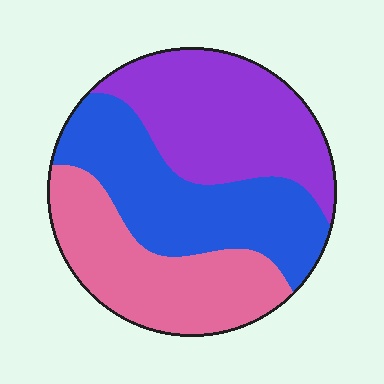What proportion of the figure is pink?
Pink covers roughly 30% of the figure.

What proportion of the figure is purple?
Purple takes up about one third (1/3) of the figure.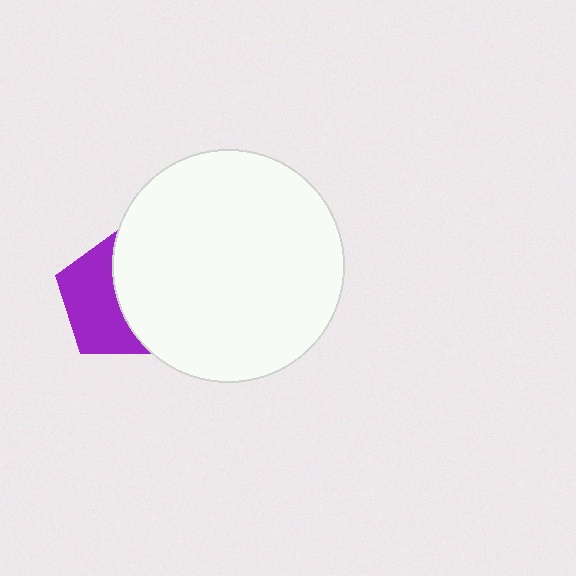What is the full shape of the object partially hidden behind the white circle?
The partially hidden object is a purple pentagon.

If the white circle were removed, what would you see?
You would see the complete purple pentagon.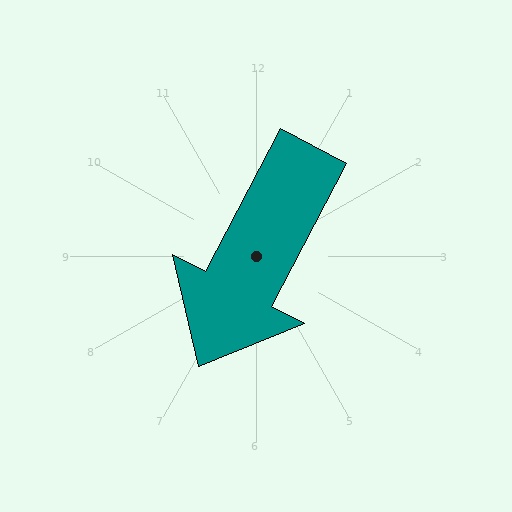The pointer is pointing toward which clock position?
Roughly 7 o'clock.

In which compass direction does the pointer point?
Southwest.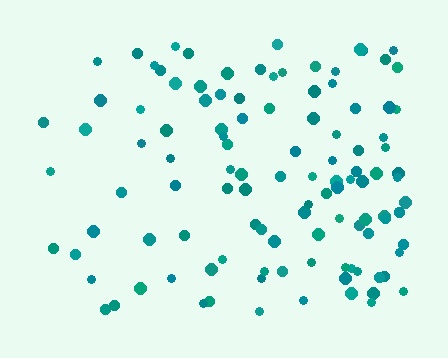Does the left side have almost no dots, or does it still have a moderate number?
Still a moderate number, just noticeably fewer than the right.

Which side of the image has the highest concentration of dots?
The right.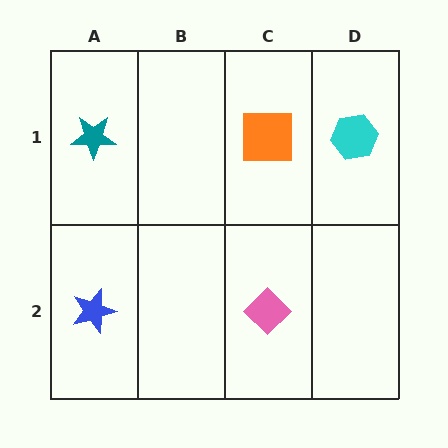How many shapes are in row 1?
3 shapes.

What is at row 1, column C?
An orange square.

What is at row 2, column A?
A blue star.